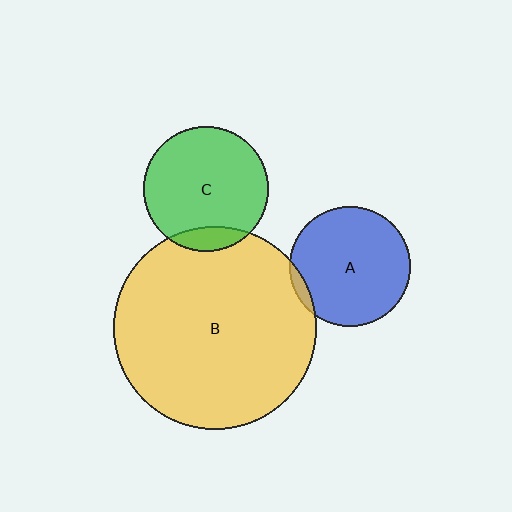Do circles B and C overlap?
Yes.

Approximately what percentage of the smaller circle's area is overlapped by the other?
Approximately 10%.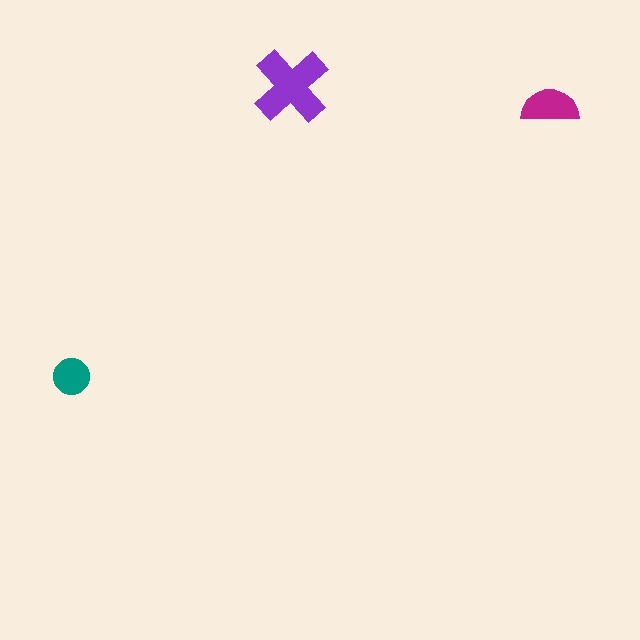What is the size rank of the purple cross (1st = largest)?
1st.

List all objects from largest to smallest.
The purple cross, the magenta semicircle, the teal circle.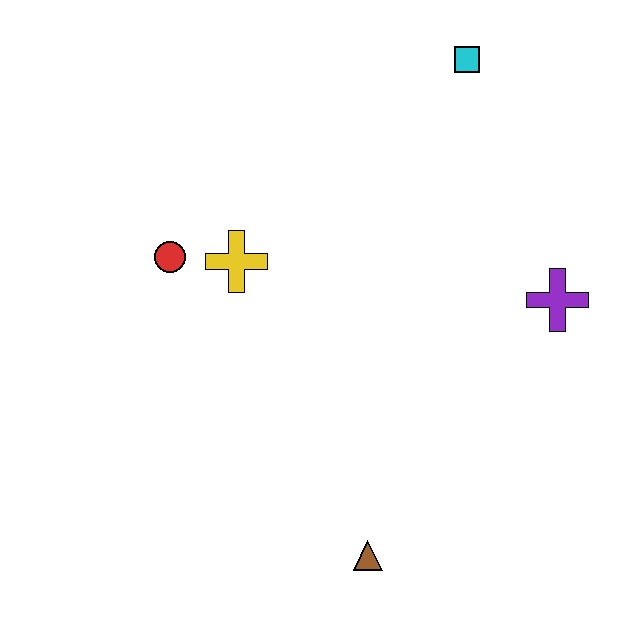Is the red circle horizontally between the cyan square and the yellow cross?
No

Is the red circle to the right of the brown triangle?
No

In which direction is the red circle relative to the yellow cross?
The red circle is to the left of the yellow cross.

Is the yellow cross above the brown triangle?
Yes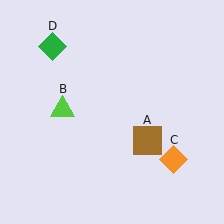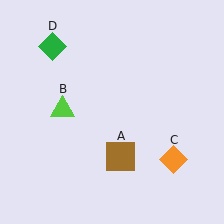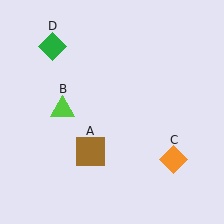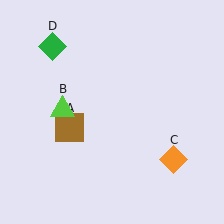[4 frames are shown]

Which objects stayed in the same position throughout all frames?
Lime triangle (object B) and orange diamond (object C) and green diamond (object D) remained stationary.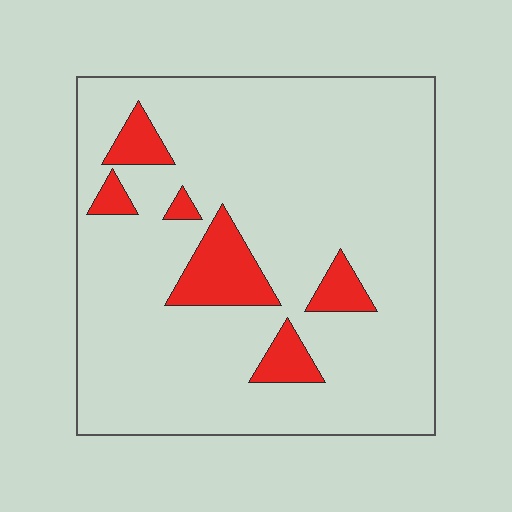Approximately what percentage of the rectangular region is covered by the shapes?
Approximately 10%.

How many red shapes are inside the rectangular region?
6.